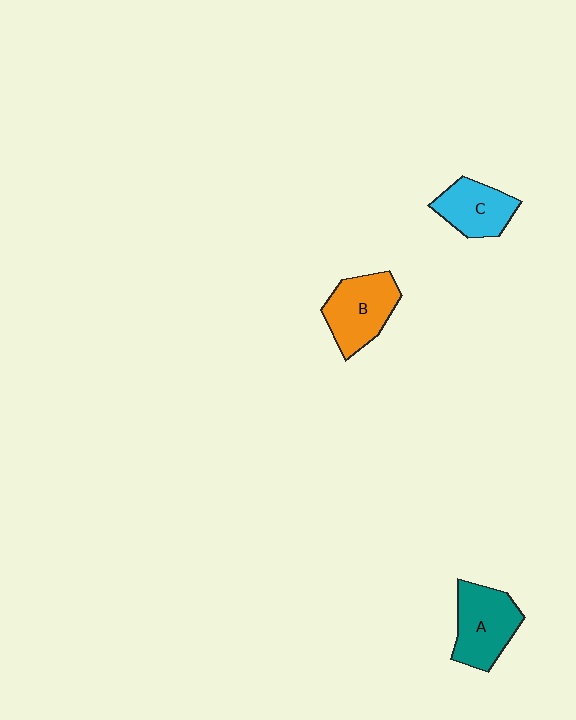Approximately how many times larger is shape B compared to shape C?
Approximately 1.2 times.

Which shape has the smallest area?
Shape C (cyan).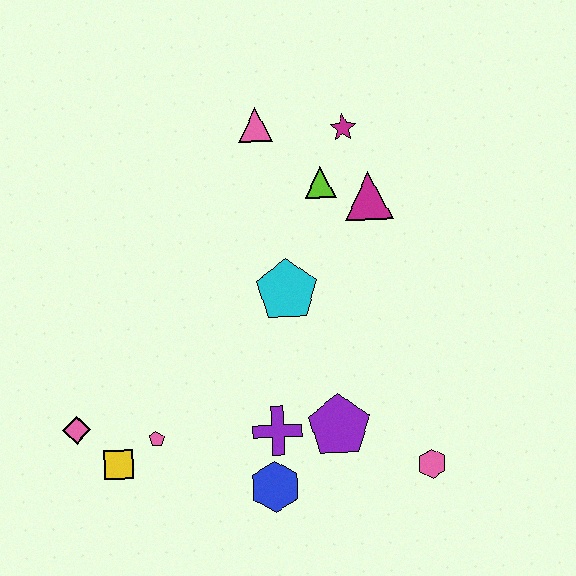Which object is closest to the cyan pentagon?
The lime triangle is closest to the cyan pentagon.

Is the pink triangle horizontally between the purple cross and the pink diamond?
Yes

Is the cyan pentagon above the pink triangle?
No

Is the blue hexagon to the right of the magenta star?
No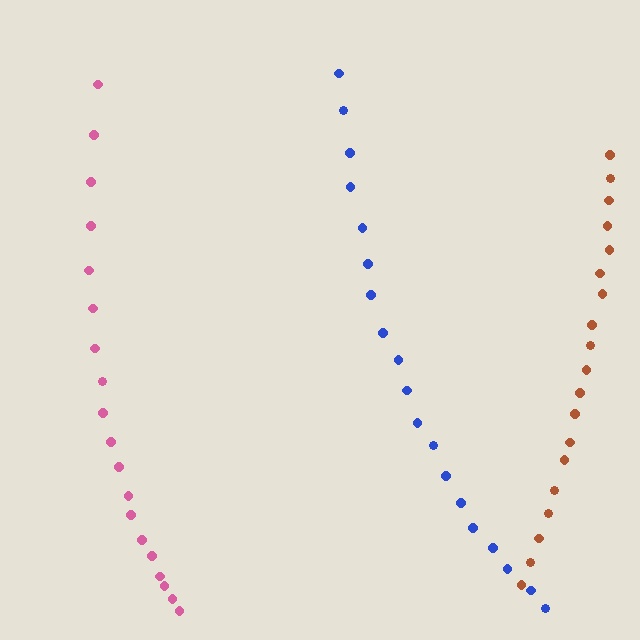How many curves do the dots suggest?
There are 3 distinct paths.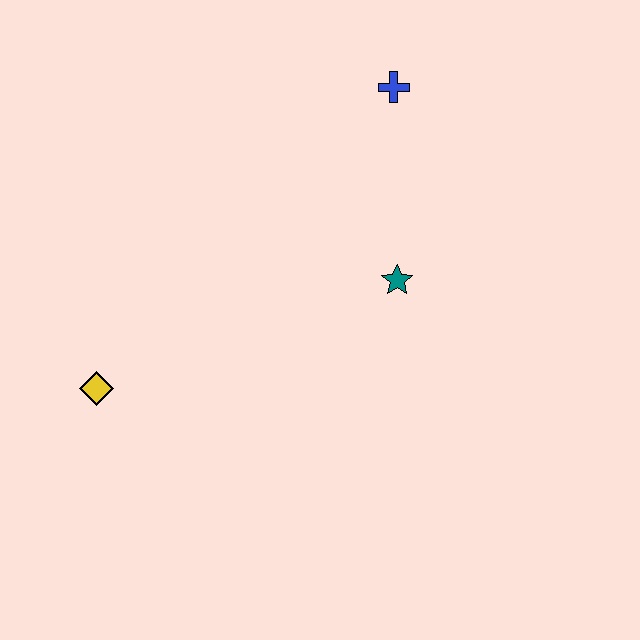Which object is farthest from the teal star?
The yellow diamond is farthest from the teal star.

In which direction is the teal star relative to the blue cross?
The teal star is below the blue cross.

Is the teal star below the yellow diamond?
No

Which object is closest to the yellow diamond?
The teal star is closest to the yellow diamond.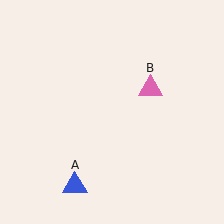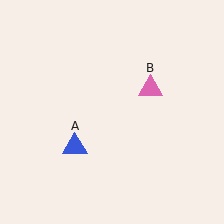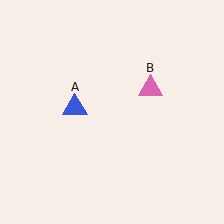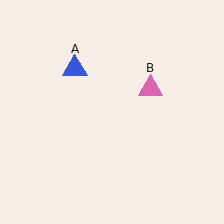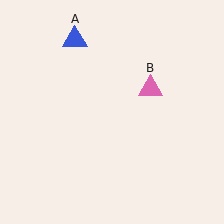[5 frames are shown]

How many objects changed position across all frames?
1 object changed position: blue triangle (object A).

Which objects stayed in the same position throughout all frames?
Pink triangle (object B) remained stationary.